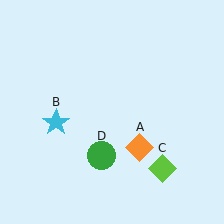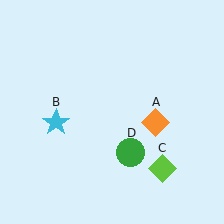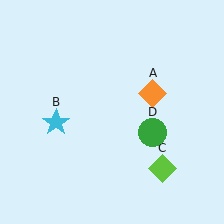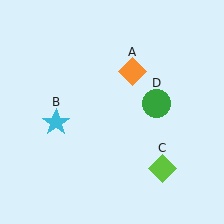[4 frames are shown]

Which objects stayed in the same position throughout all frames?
Cyan star (object B) and lime diamond (object C) remained stationary.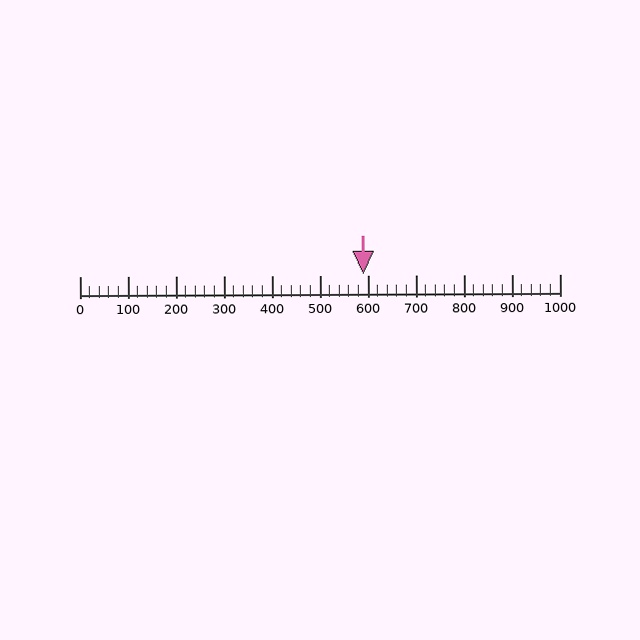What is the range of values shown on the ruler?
The ruler shows values from 0 to 1000.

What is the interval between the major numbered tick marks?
The major tick marks are spaced 100 units apart.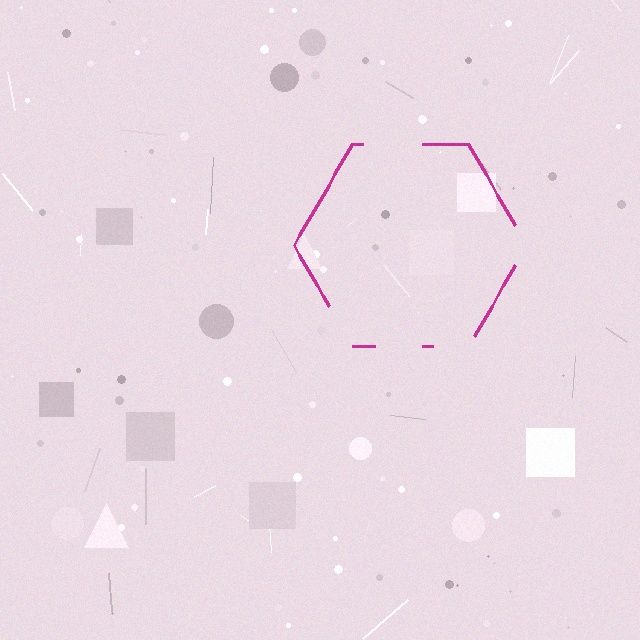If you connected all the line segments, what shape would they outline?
They would outline a hexagon.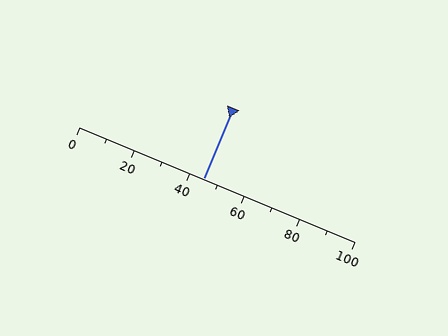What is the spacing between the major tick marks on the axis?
The major ticks are spaced 20 apart.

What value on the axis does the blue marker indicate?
The marker indicates approximately 45.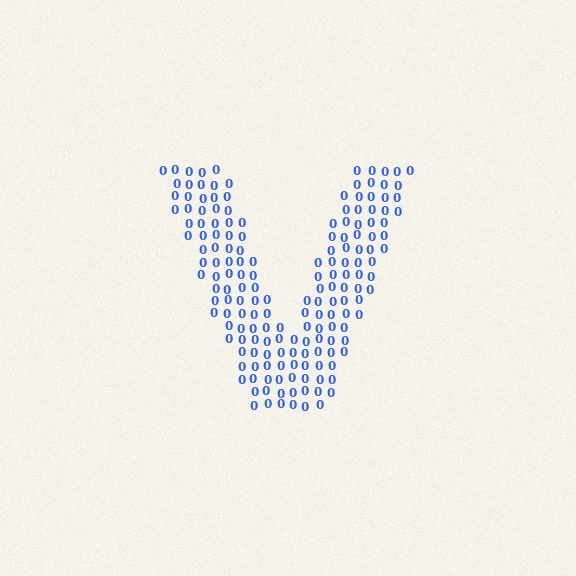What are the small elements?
The small elements are digit 0's.